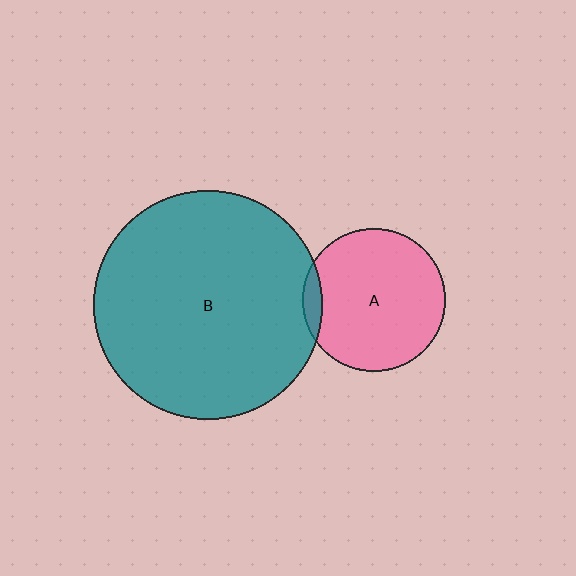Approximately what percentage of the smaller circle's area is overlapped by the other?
Approximately 5%.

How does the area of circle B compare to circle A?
Approximately 2.6 times.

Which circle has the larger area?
Circle B (teal).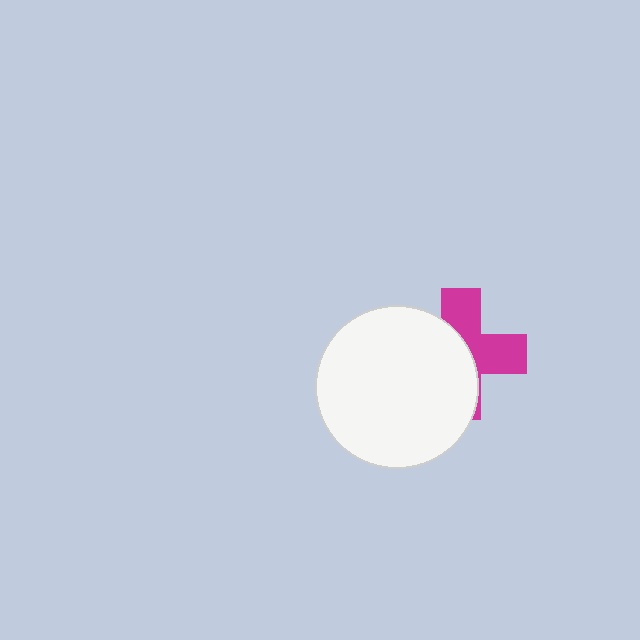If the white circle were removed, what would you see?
You would see the complete magenta cross.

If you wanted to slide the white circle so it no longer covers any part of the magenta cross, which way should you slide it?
Slide it left — that is the most direct way to separate the two shapes.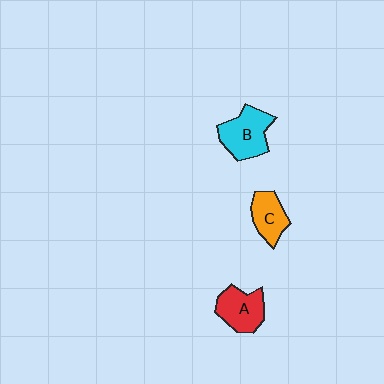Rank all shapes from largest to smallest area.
From largest to smallest: B (cyan), A (red), C (orange).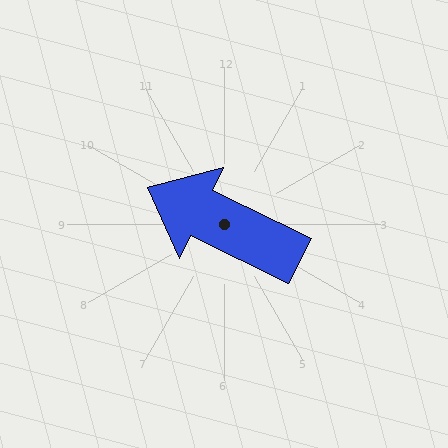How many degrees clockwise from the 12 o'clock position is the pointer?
Approximately 296 degrees.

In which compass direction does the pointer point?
Northwest.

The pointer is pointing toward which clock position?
Roughly 10 o'clock.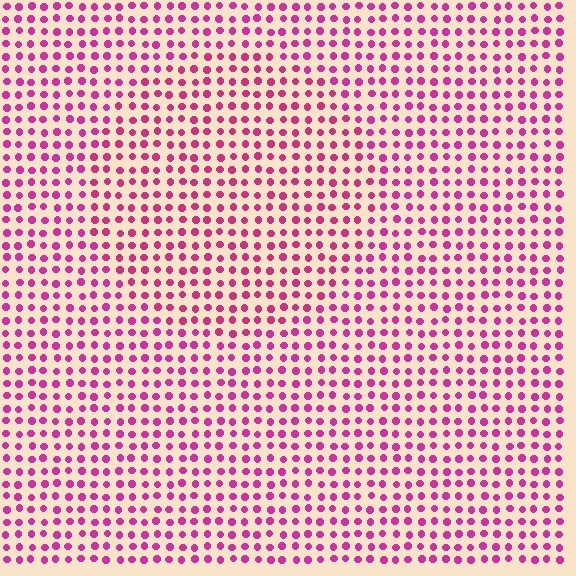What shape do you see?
I see a circle.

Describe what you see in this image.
The image is filled with small magenta elements in a uniform arrangement. A circle-shaped region is visible where the elements are tinted to a slightly different hue, forming a subtle color boundary.